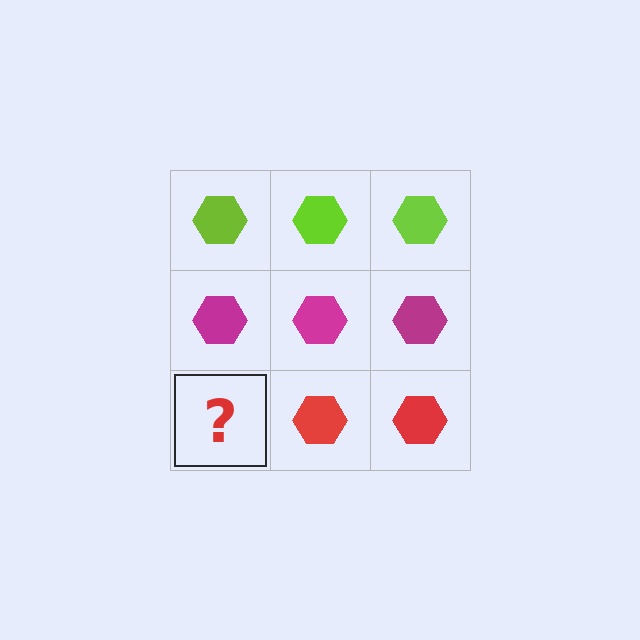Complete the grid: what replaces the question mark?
The question mark should be replaced with a red hexagon.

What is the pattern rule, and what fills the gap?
The rule is that each row has a consistent color. The gap should be filled with a red hexagon.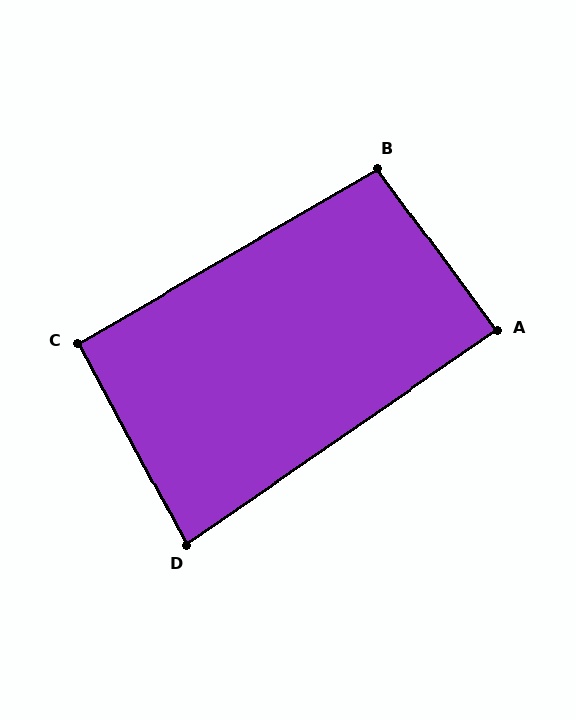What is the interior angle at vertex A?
Approximately 88 degrees (approximately right).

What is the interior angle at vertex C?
Approximately 92 degrees (approximately right).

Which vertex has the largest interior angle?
B, at approximately 96 degrees.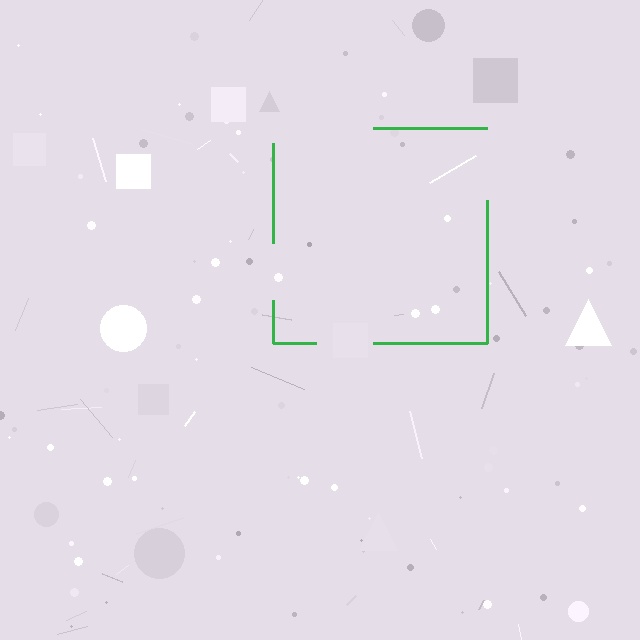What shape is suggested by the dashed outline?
The dashed outline suggests a square.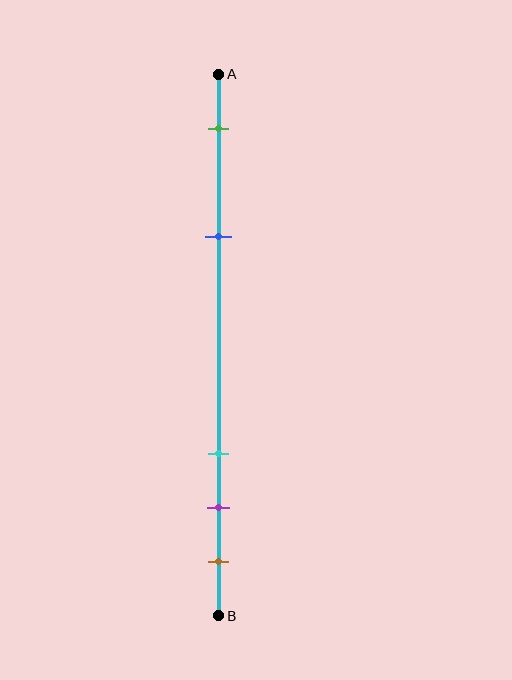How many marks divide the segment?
There are 5 marks dividing the segment.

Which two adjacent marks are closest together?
The purple and brown marks are the closest adjacent pair.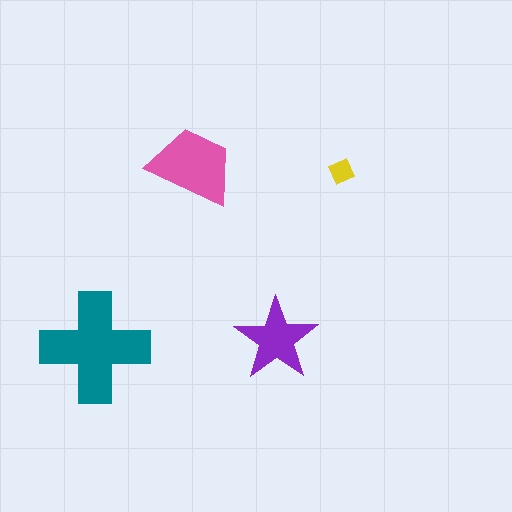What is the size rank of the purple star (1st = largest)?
3rd.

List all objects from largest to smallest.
The teal cross, the pink trapezoid, the purple star, the yellow diamond.